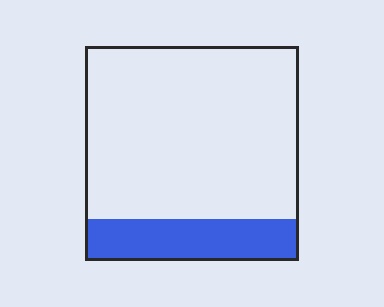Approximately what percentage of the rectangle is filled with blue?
Approximately 20%.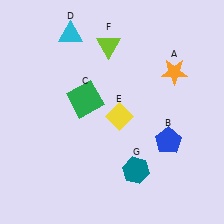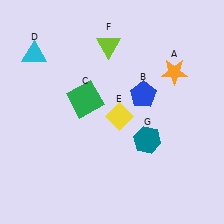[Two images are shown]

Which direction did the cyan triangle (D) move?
The cyan triangle (D) moved left.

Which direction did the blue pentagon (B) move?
The blue pentagon (B) moved up.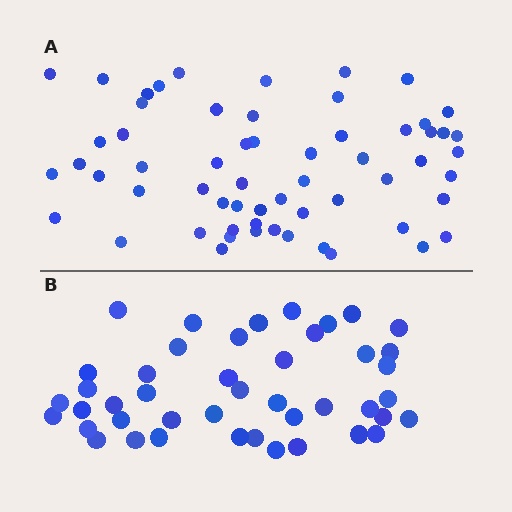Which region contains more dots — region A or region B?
Region A (the top region) has more dots.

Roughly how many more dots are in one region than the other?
Region A has approximately 15 more dots than region B.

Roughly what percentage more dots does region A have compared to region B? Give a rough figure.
About 35% more.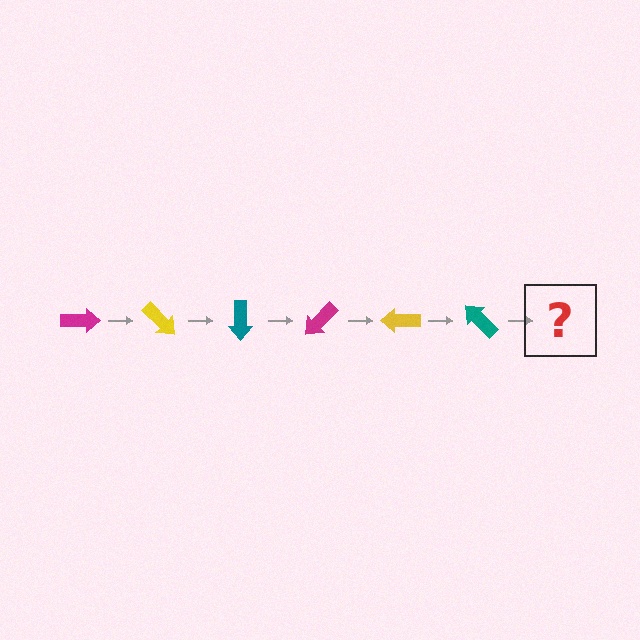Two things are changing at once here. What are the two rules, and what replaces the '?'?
The two rules are that it rotates 45 degrees each step and the color cycles through magenta, yellow, and teal. The '?' should be a magenta arrow, rotated 270 degrees from the start.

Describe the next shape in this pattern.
It should be a magenta arrow, rotated 270 degrees from the start.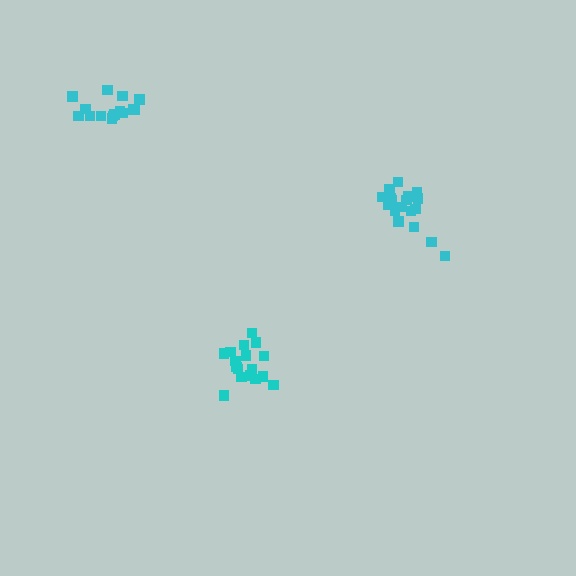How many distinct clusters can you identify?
There are 3 distinct clusters.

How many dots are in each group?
Group 1: 19 dots, Group 2: 15 dots, Group 3: 17 dots (51 total).